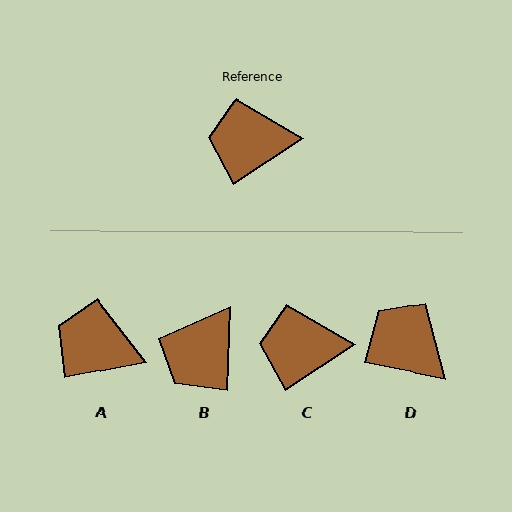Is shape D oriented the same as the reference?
No, it is off by about 45 degrees.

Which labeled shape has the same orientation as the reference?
C.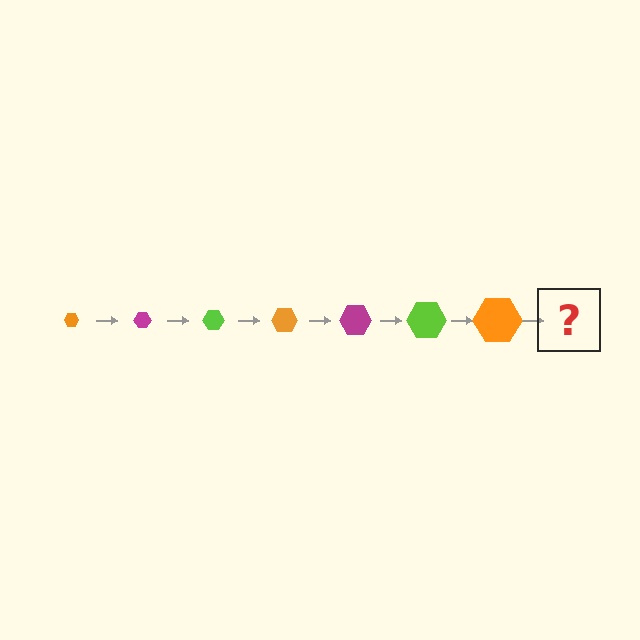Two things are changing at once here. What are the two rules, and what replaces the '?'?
The two rules are that the hexagon grows larger each step and the color cycles through orange, magenta, and lime. The '?' should be a magenta hexagon, larger than the previous one.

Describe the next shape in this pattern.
It should be a magenta hexagon, larger than the previous one.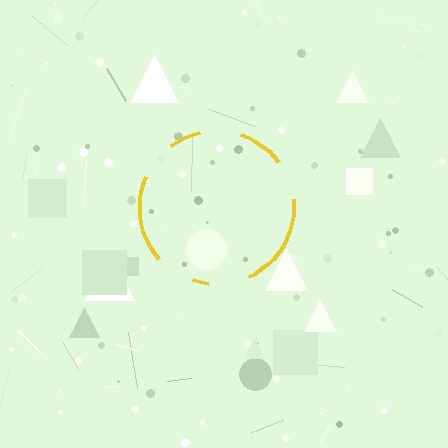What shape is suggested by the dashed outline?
The dashed outline suggests a circle.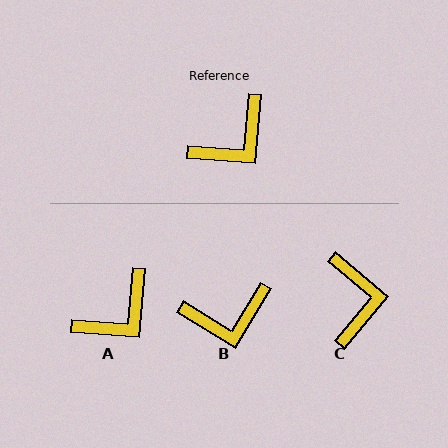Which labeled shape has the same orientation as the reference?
A.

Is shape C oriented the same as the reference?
No, it is off by about 55 degrees.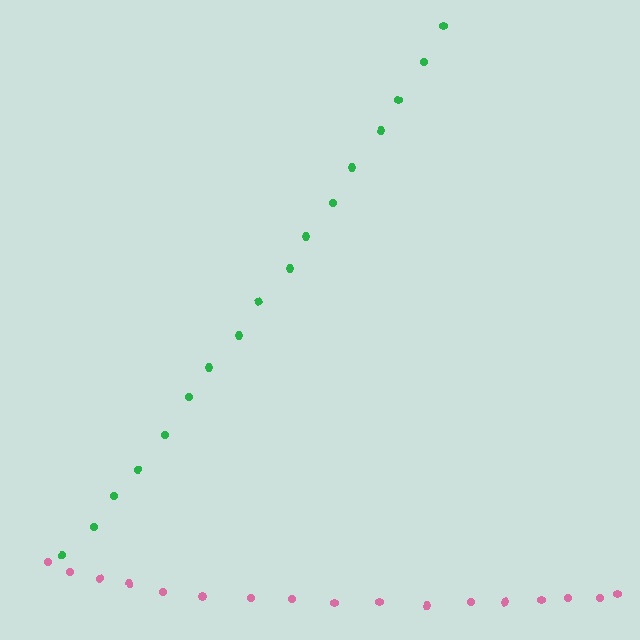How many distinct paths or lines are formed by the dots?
There are 2 distinct paths.